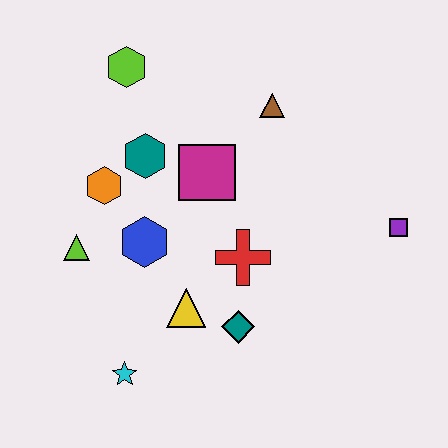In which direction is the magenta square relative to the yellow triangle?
The magenta square is above the yellow triangle.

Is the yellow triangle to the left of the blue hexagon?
No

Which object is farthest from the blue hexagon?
The purple square is farthest from the blue hexagon.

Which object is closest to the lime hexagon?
The teal hexagon is closest to the lime hexagon.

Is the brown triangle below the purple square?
No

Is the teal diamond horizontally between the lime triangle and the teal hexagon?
No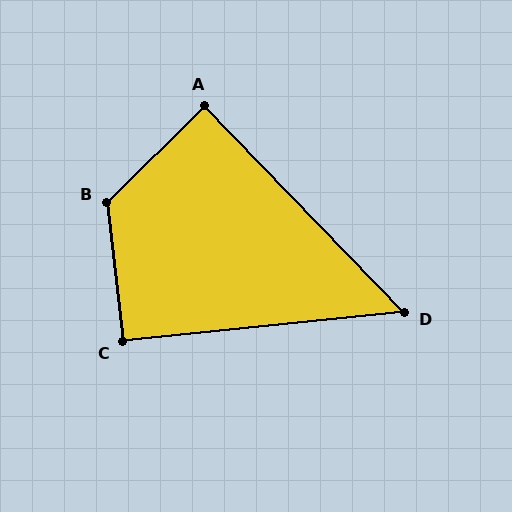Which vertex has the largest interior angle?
B, at approximately 128 degrees.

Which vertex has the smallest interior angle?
D, at approximately 52 degrees.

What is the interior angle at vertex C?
Approximately 90 degrees (approximately right).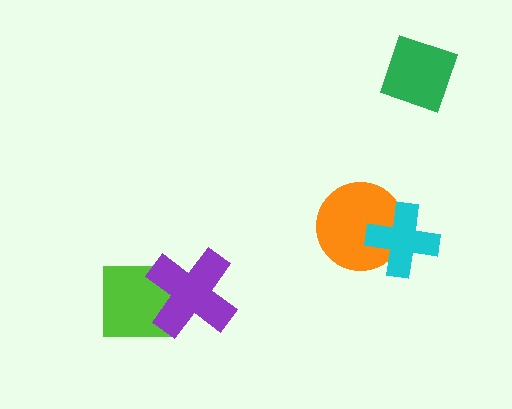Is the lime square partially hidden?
Yes, it is partially covered by another shape.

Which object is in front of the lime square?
The purple cross is in front of the lime square.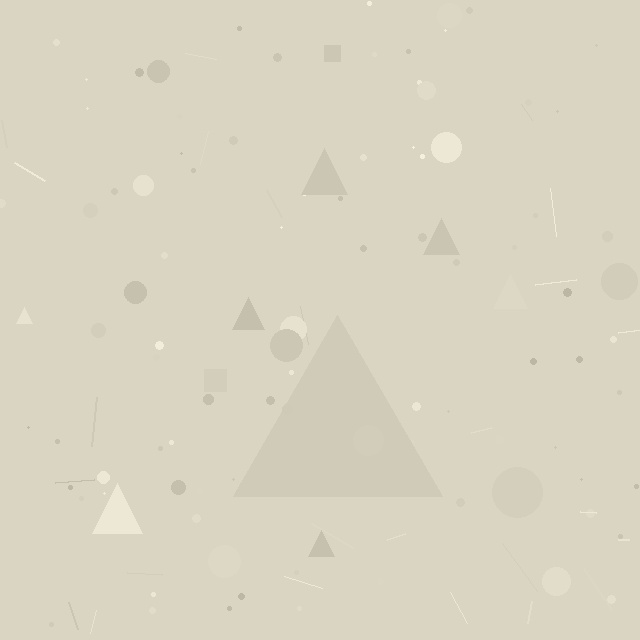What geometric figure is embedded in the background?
A triangle is embedded in the background.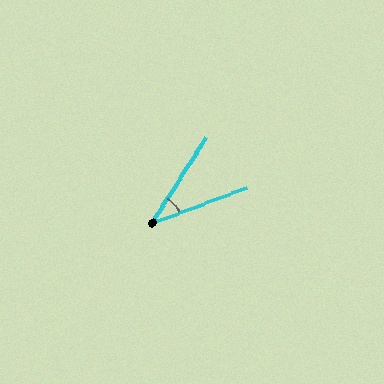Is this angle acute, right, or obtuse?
It is acute.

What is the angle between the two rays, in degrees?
Approximately 38 degrees.